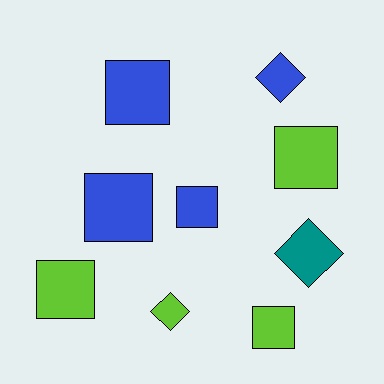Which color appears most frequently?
Lime, with 4 objects.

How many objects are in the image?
There are 9 objects.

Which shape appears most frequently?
Square, with 6 objects.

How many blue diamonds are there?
There is 1 blue diamond.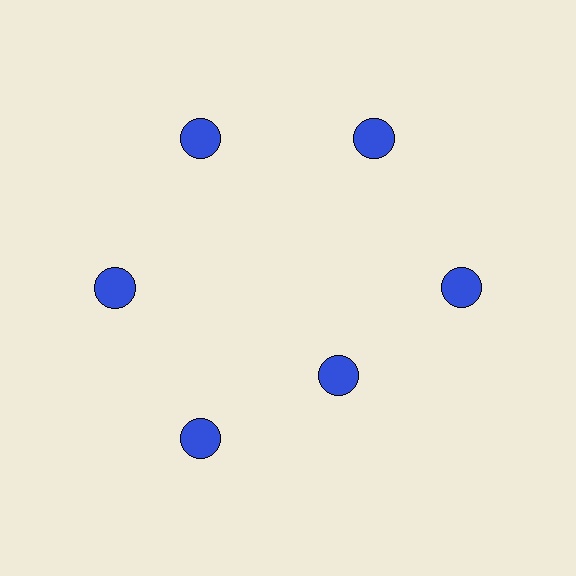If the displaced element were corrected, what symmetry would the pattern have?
It would have 6-fold rotational symmetry — the pattern would map onto itself every 60 degrees.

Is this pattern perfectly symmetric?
No. The 6 blue circles are arranged in a ring, but one element near the 5 o'clock position is pulled inward toward the center, breaking the 6-fold rotational symmetry.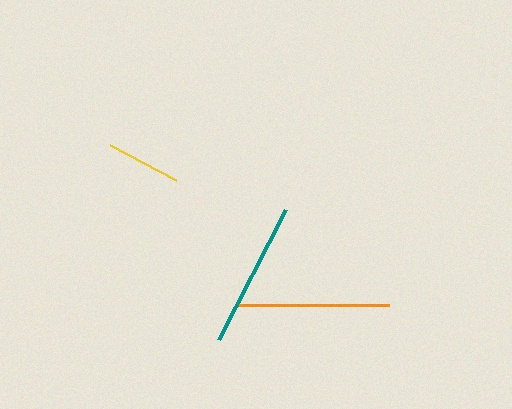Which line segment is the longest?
The orange line is the longest at approximately 150 pixels.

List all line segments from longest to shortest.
From longest to shortest: orange, teal, yellow.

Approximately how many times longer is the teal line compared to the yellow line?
The teal line is approximately 2.0 times the length of the yellow line.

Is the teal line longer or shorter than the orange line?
The orange line is longer than the teal line.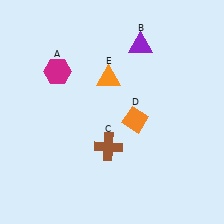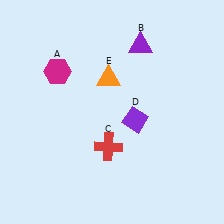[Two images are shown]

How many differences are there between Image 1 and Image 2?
There are 2 differences between the two images.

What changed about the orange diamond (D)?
In Image 1, D is orange. In Image 2, it changed to purple.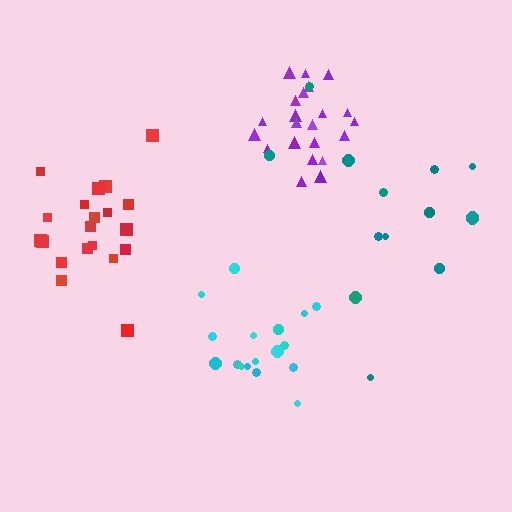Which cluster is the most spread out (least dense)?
Teal.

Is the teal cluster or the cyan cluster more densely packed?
Cyan.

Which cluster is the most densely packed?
Purple.